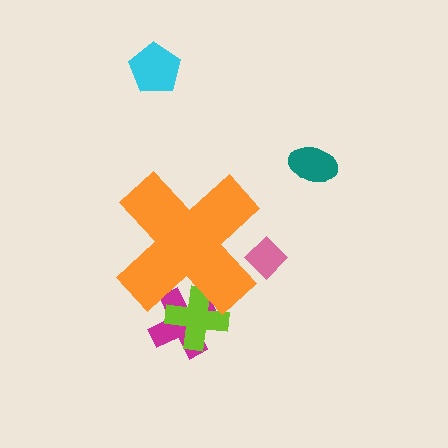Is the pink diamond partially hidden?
Yes, the pink diamond is partially hidden behind the orange cross.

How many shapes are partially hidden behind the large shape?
3 shapes are partially hidden.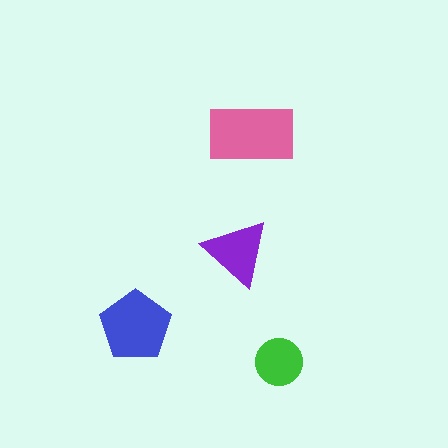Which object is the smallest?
The green circle.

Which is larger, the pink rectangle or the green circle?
The pink rectangle.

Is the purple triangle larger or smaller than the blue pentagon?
Smaller.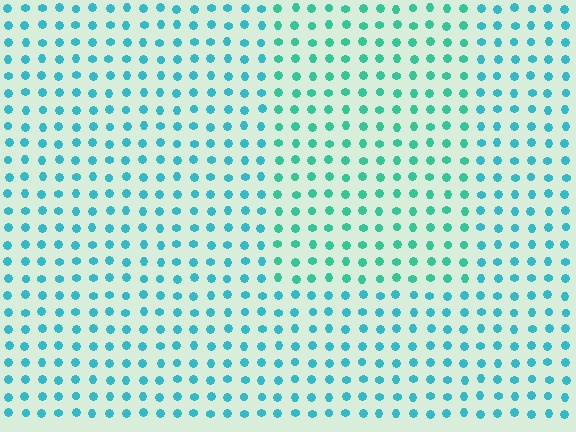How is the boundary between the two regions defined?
The boundary is defined purely by a slight shift in hue (about 26 degrees). Spacing, size, and orientation are identical on both sides.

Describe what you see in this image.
The image is filled with small cyan elements in a uniform arrangement. A rectangle-shaped region is visible where the elements are tinted to a slightly different hue, forming a subtle color boundary.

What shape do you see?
I see a rectangle.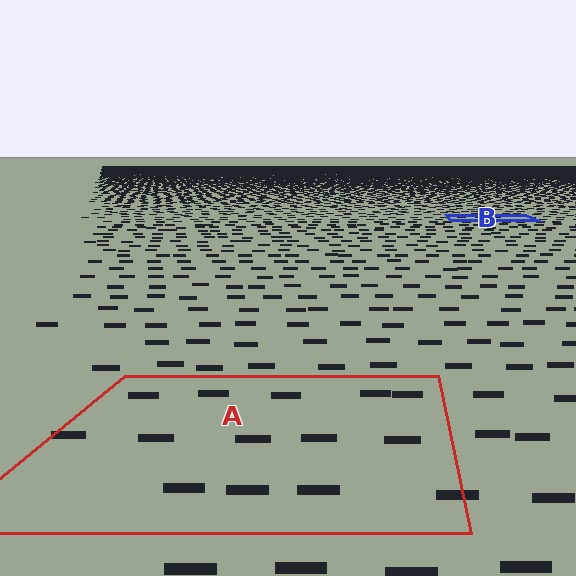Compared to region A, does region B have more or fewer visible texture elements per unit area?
Region B has more texture elements per unit area — they are packed more densely because it is farther away.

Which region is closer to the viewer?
Region A is closer. The texture elements there are larger and more spread out.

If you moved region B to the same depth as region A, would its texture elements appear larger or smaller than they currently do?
They would appear larger. At a closer depth, the same texture elements are projected at a bigger on-screen size.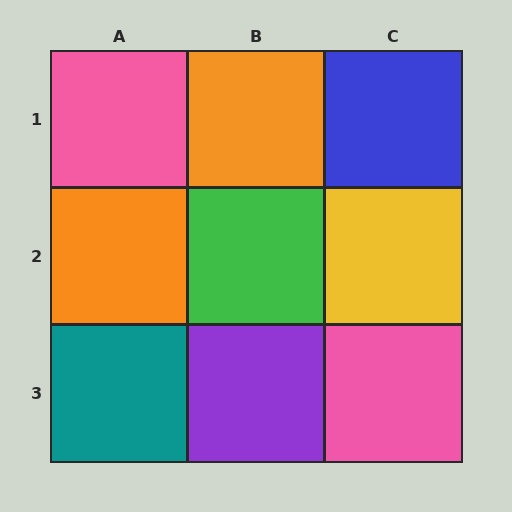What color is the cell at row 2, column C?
Yellow.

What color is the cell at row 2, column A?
Orange.